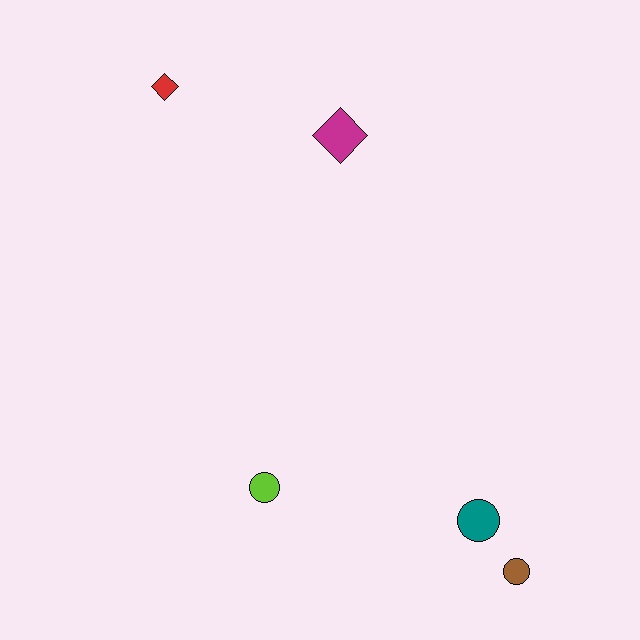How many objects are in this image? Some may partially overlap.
There are 5 objects.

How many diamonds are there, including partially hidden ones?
There are 2 diamonds.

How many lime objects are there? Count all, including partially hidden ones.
There is 1 lime object.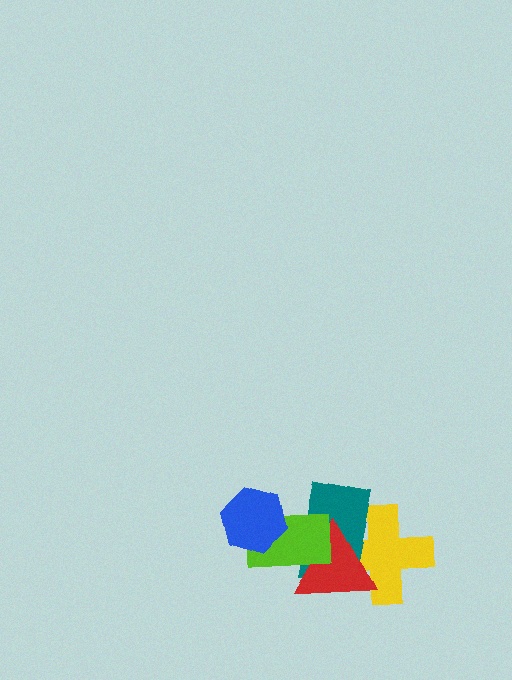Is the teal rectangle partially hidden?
Yes, it is partially covered by another shape.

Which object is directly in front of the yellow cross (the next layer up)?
The teal rectangle is directly in front of the yellow cross.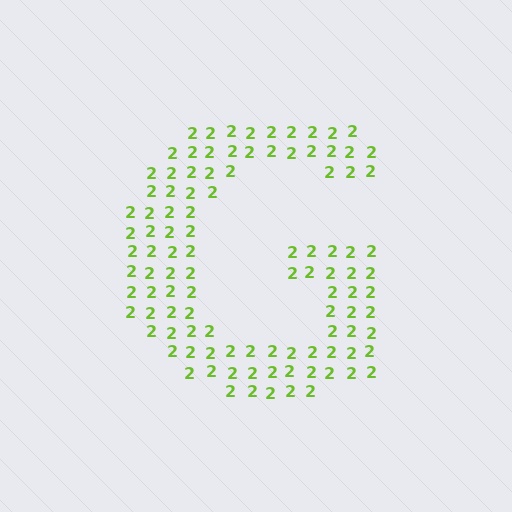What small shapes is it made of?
It is made of small digit 2's.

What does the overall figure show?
The overall figure shows the letter G.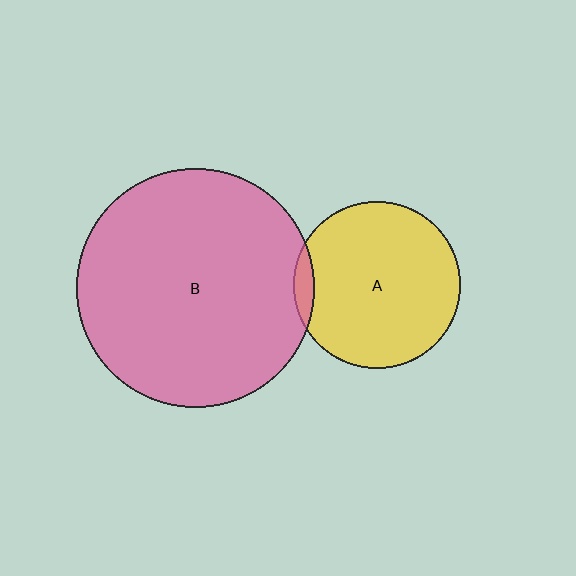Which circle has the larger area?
Circle B (pink).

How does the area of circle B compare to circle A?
Approximately 2.0 times.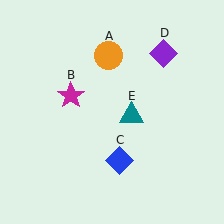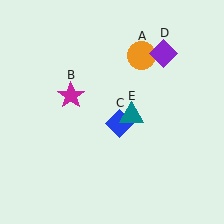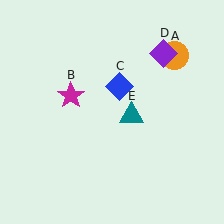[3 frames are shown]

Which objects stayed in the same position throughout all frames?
Magenta star (object B) and purple diamond (object D) and teal triangle (object E) remained stationary.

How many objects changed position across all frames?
2 objects changed position: orange circle (object A), blue diamond (object C).